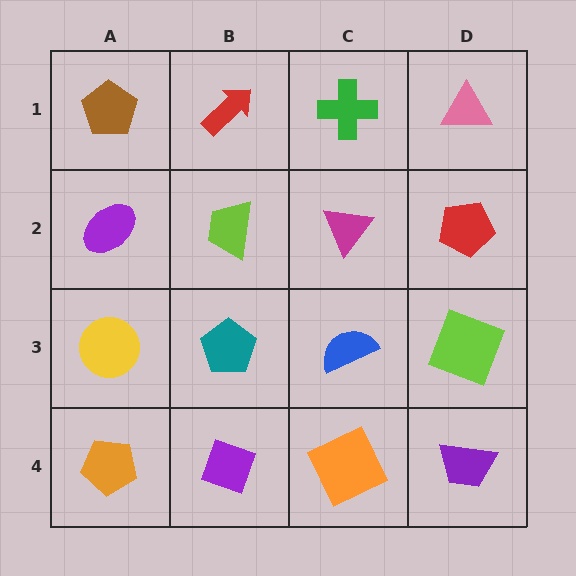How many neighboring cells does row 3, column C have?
4.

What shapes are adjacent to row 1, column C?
A magenta triangle (row 2, column C), a red arrow (row 1, column B), a pink triangle (row 1, column D).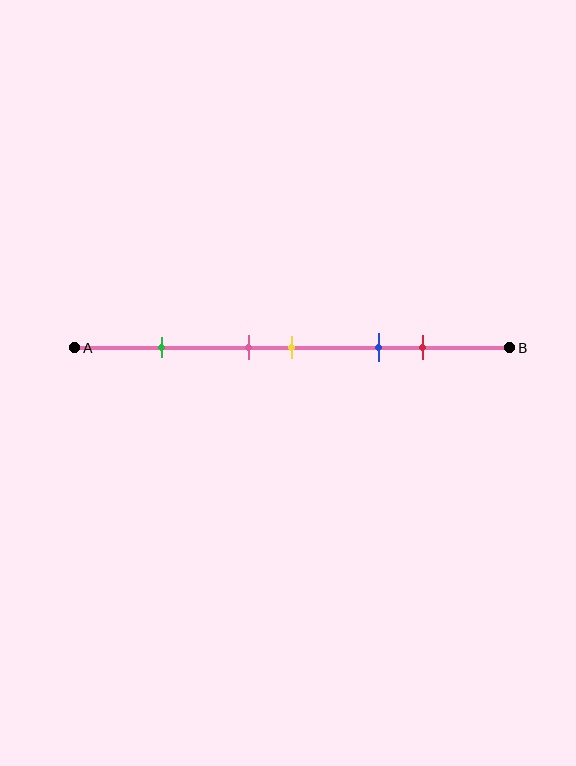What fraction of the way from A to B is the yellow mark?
The yellow mark is approximately 50% (0.5) of the way from A to B.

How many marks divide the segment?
There are 5 marks dividing the segment.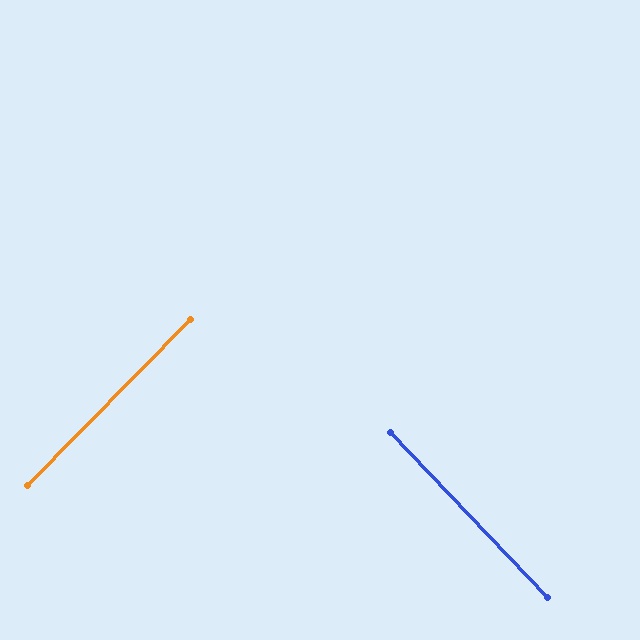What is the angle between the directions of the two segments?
Approximately 88 degrees.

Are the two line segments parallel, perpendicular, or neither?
Perpendicular — they meet at approximately 88°.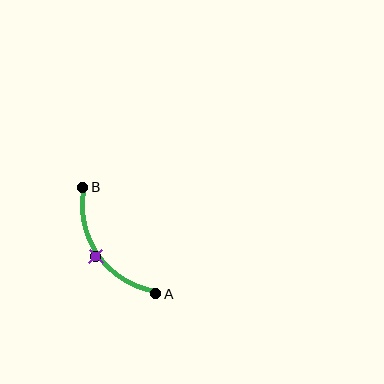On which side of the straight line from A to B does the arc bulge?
The arc bulges below and to the left of the straight line connecting A and B.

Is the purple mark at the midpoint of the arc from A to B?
Yes. The purple mark lies on the arc at equal arc-length from both A and B — it is the arc midpoint.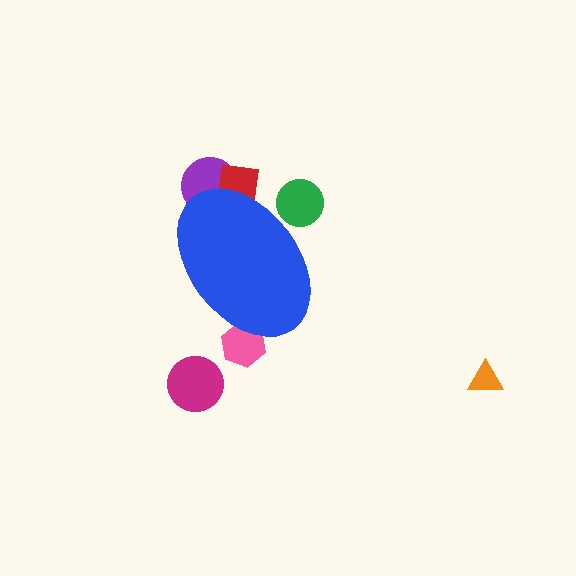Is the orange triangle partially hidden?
No, the orange triangle is fully visible.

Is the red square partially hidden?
Yes, the red square is partially hidden behind the blue ellipse.